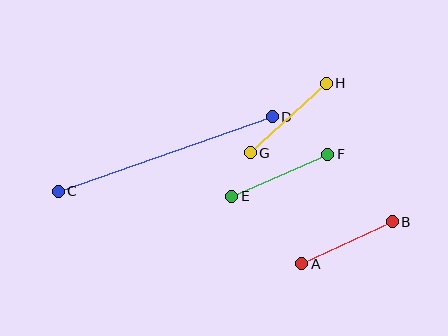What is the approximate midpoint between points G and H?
The midpoint is at approximately (288, 118) pixels.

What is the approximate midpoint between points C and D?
The midpoint is at approximately (165, 154) pixels.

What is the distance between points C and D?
The distance is approximately 227 pixels.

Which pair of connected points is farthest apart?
Points C and D are farthest apart.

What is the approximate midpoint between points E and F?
The midpoint is at approximately (280, 175) pixels.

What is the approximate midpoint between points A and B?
The midpoint is at approximately (347, 243) pixels.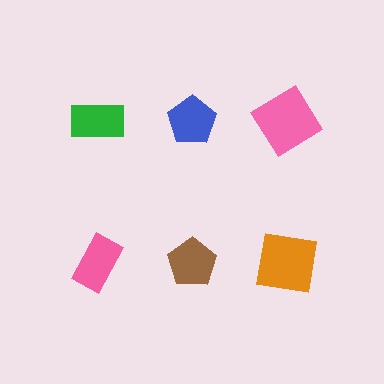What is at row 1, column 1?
A green rectangle.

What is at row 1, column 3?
A pink diamond.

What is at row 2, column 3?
An orange square.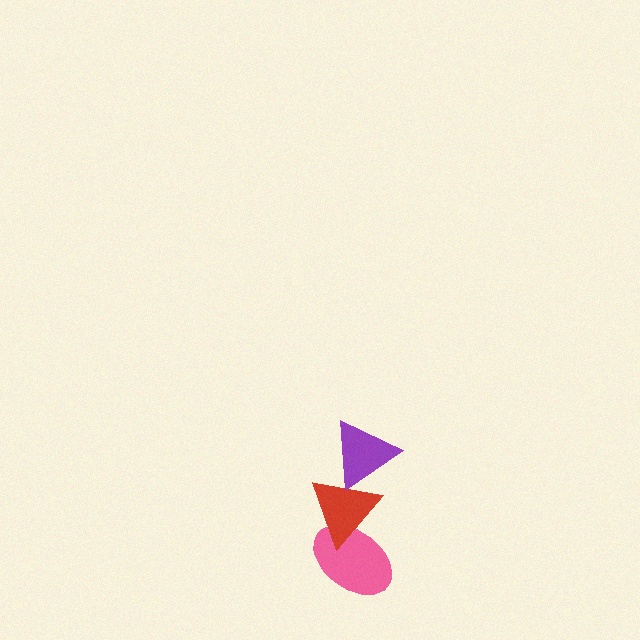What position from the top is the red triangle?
The red triangle is 2nd from the top.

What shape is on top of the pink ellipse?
The red triangle is on top of the pink ellipse.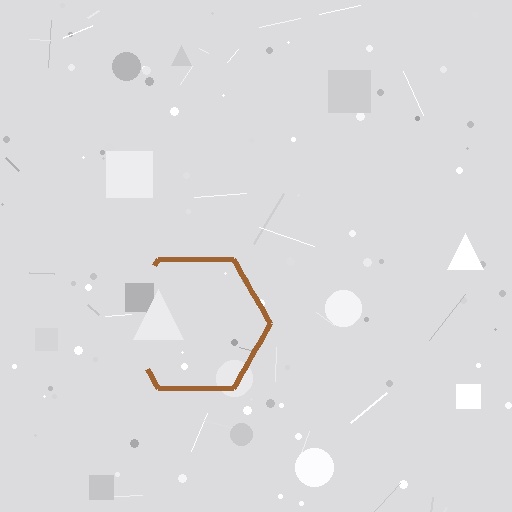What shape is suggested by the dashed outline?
The dashed outline suggests a hexagon.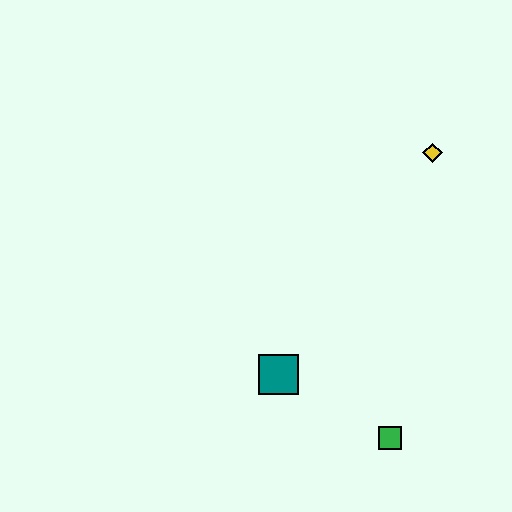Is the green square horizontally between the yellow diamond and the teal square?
Yes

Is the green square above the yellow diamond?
No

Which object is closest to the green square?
The teal square is closest to the green square.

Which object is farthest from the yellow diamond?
The green square is farthest from the yellow diamond.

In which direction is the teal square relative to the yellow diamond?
The teal square is below the yellow diamond.